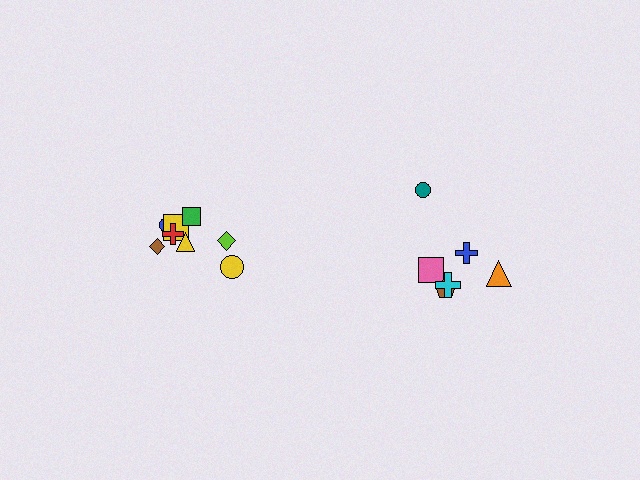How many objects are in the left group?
There are 8 objects.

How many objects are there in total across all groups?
There are 14 objects.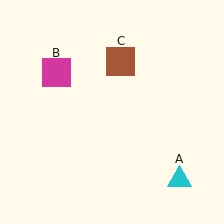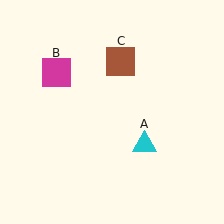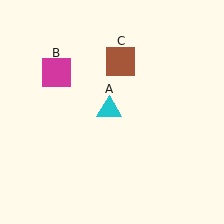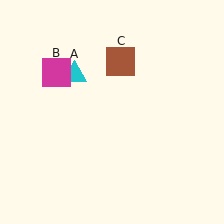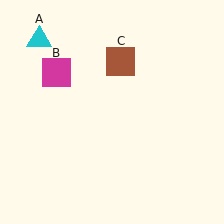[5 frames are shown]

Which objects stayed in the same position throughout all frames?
Magenta square (object B) and brown square (object C) remained stationary.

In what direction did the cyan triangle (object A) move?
The cyan triangle (object A) moved up and to the left.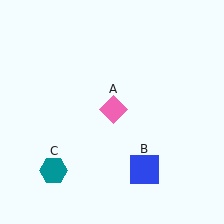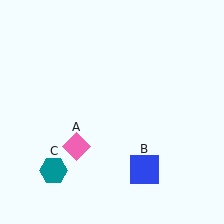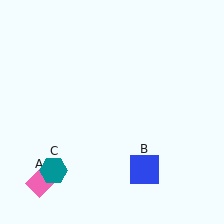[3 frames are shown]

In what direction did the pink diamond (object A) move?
The pink diamond (object A) moved down and to the left.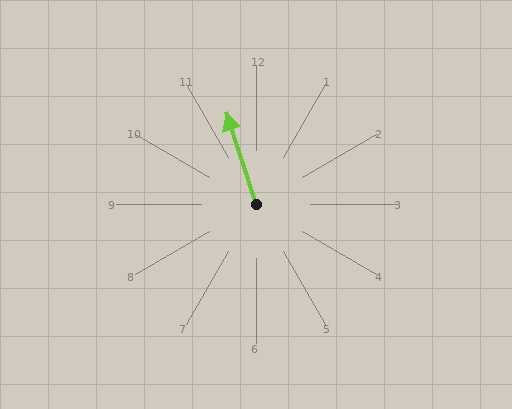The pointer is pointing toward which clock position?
Roughly 11 o'clock.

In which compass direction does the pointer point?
North.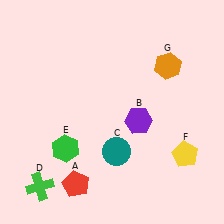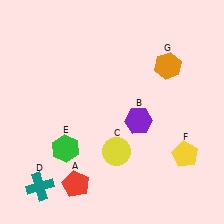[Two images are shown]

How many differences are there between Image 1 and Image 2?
There are 2 differences between the two images.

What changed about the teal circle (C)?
In Image 1, C is teal. In Image 2, it changed to yellow.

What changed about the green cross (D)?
In Image 1, D is green. In Image 2, it changed to teal.